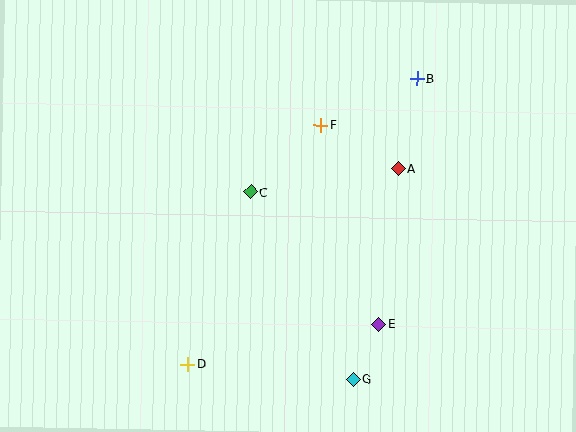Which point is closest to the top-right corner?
Point B is closest to the top-right corner.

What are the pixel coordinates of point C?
Point C is at (251, 192).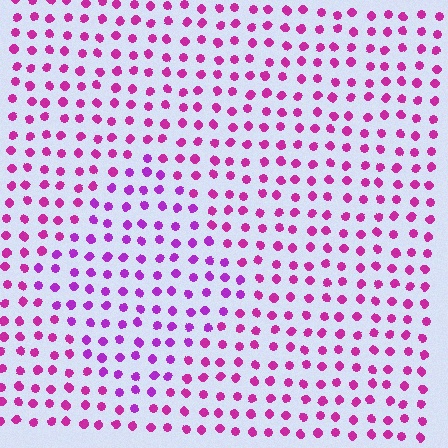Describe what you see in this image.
The image is filled with small magenta elements in a uniform arrangement. A diamond-shaped region is visible where the elements are tinted to a slightly different hue, forming a subtle color boundary.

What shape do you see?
I see a diamond.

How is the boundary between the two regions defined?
The boundary is defined purely by a slight shift in hue (about 25 degrees). Spacing, size, and orientation are identical on both sides.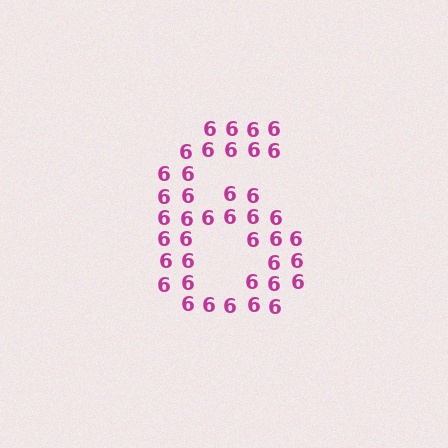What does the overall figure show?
The overall figure shows the digit 6.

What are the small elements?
The small elements are digit 6's.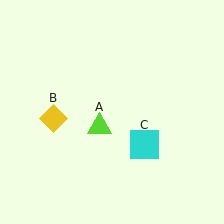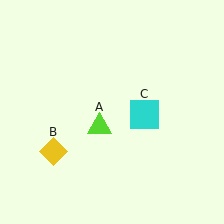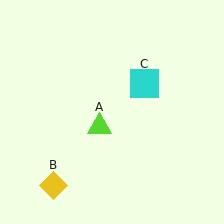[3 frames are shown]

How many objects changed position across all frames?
2 objects changed position: yellow diamond (object B), cyan square (object C).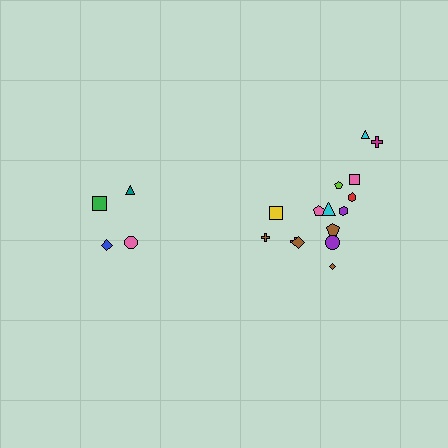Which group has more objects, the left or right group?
The right group.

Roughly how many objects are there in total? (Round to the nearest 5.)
Roughly 20 objects in total.